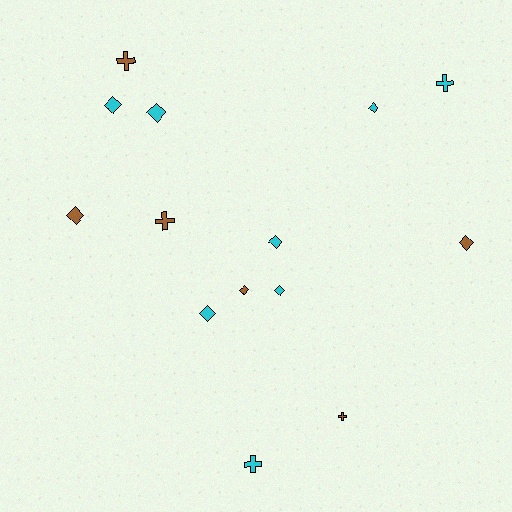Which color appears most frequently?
Cyan, with 8 objects.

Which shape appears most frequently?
Diamond, with 9 objects.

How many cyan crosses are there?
There are 2 cyan crosses.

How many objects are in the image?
There are 14 objects.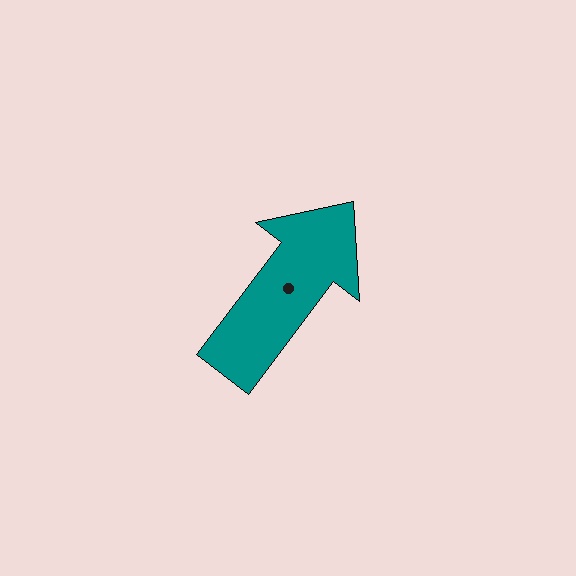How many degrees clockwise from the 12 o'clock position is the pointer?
Approximately 37 degrees.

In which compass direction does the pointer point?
Northeast.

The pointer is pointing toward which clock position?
Roughly 1 o'clock.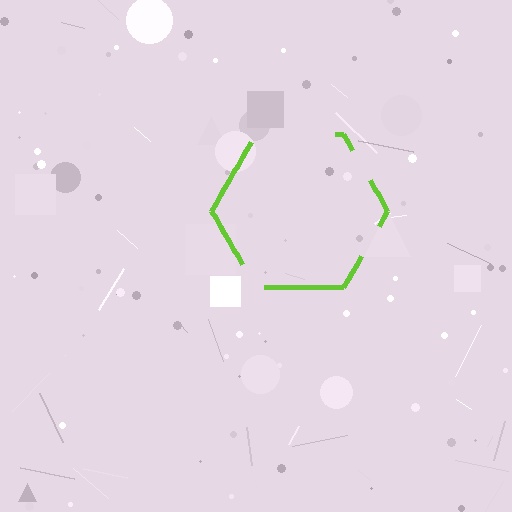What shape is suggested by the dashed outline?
The dashed outline suggests a hexagon.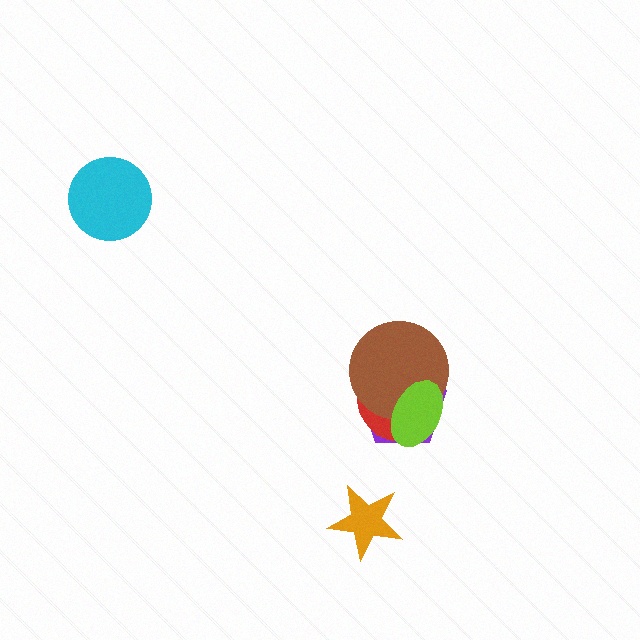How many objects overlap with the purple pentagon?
3 objects overlap with the purple pentagon.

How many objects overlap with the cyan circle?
0 objects overlap with the cyan circle.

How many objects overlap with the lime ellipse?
3 objects overlap with the lime ellipse.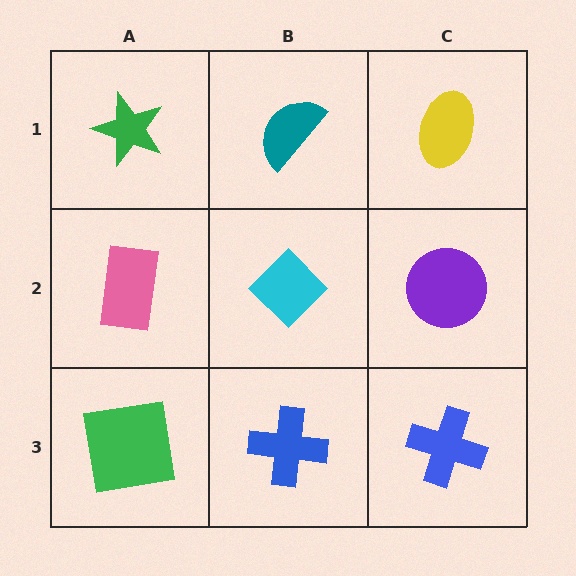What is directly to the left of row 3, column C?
A blue cross.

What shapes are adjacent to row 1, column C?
A purple circle (row 2, column C), a teal semicircle (row 1, column B).